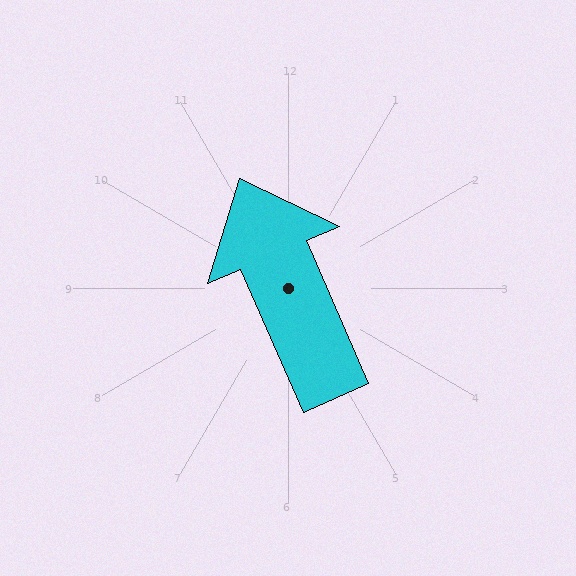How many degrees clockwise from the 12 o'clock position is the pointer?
Approximately 336 degrees.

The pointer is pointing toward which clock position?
Roughly 11 o'clock.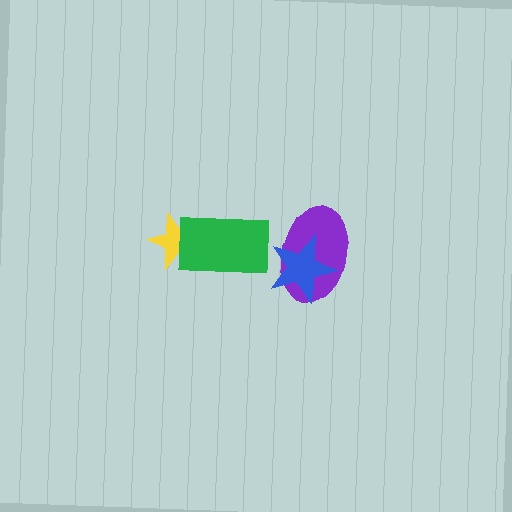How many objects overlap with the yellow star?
1 object overlaps with the yellow star.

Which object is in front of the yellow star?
The green rectangle is in front of the yellow star.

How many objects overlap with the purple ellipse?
1 object overlaps with the purple ellipse.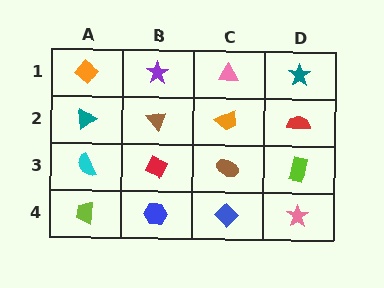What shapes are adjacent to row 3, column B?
A brown triangle (row 2, column B), a blue hexagon (row 4, column B), a cyan semicircle (row 3, column A), a brown ellipse (row 3, column C).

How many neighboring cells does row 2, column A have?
3.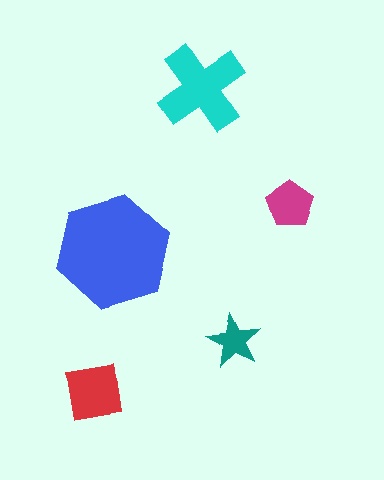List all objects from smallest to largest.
The teal star, the magenta pentagon, the red square, the cyan cross, the blue hexagon.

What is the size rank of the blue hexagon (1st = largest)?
1st.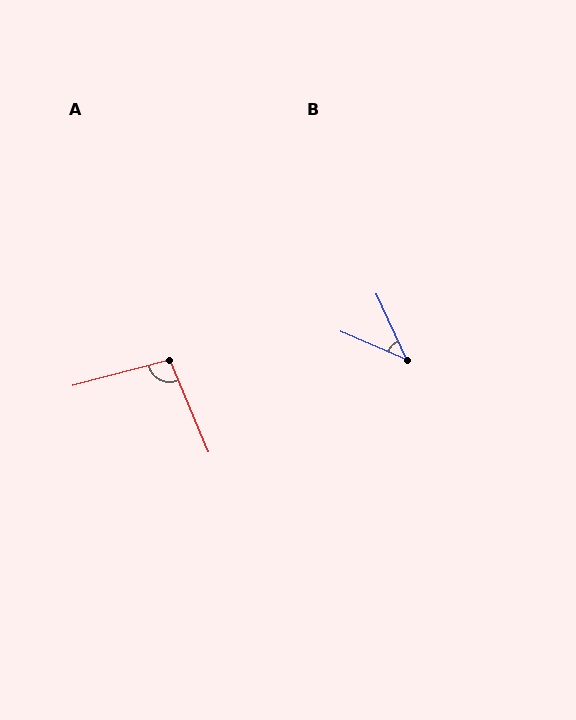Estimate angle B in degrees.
Approximately 43 degrees.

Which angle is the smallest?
B, at approximately 43 degrees.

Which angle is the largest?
A, at approximately 98 degrees.